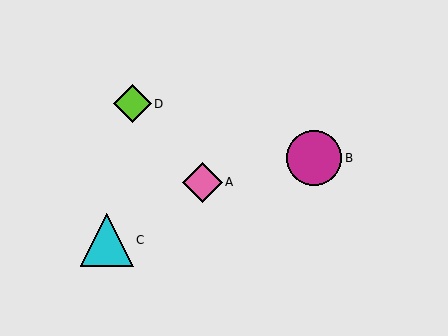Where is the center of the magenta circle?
The center of the magenta circle is at (314, 158).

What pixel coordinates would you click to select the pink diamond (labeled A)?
Click at (202, 182) to select the pink diamond A.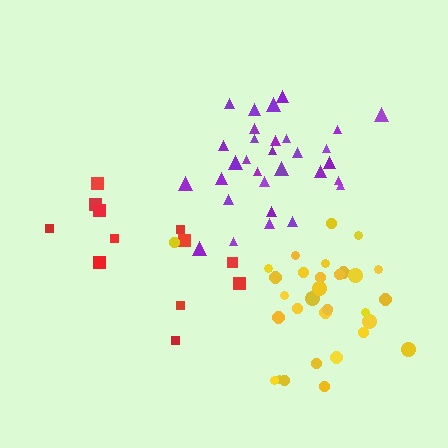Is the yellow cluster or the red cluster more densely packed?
Yellow.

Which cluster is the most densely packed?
Purple.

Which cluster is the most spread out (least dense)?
Red.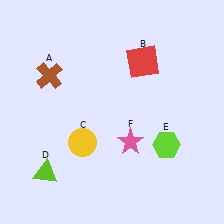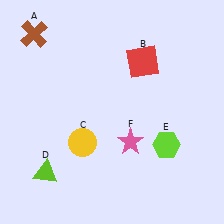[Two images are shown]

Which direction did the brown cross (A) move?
The brown cross (A) moved up.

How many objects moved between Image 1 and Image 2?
1 object moved between the two images.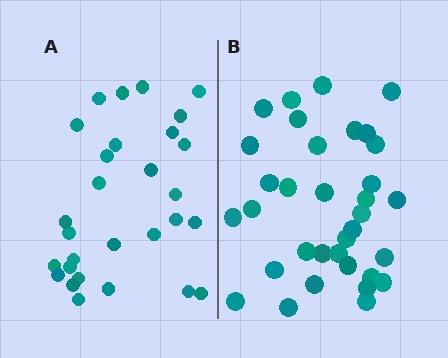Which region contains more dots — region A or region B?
Region B (the right region) has more dots.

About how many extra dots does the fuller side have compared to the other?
Region B has about 5 more dots than region A.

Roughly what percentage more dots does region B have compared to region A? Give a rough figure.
About 15% more.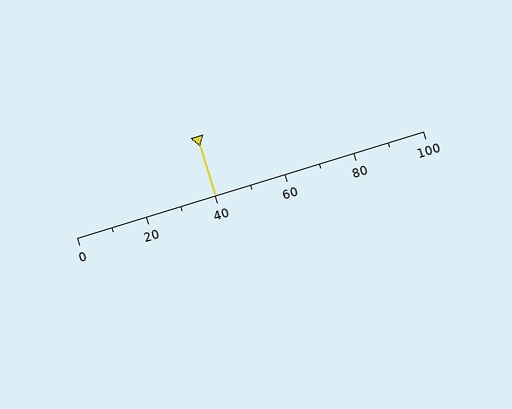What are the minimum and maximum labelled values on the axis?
The axis runs from 0 to 100.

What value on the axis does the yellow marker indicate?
The marker indicates approximately 40.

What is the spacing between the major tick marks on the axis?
The major ticks are spaced 20 apart.